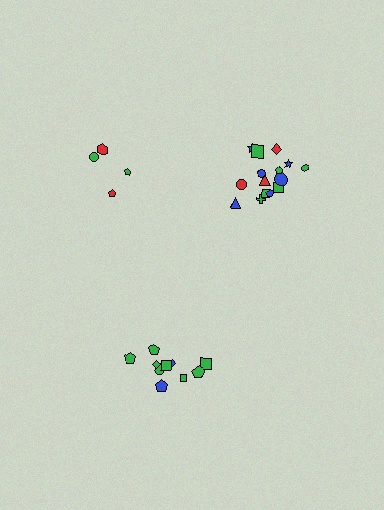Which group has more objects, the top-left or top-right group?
The top-right group.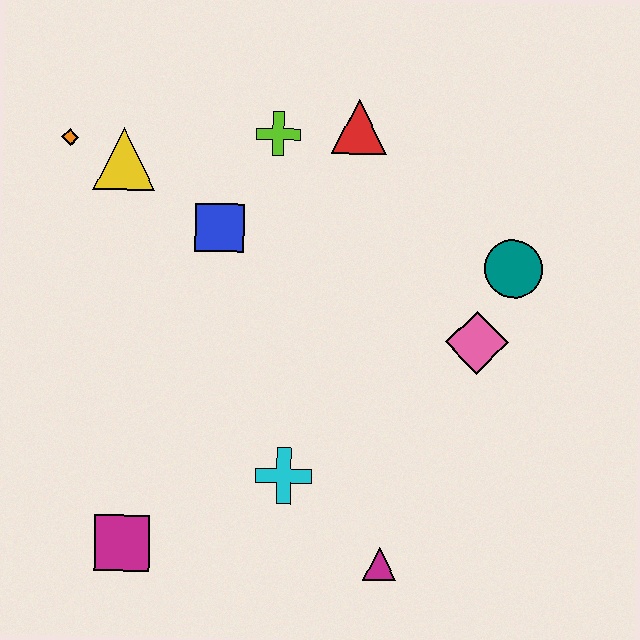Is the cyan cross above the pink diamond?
No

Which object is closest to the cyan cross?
The magenta triangle is closest to the cyan cross.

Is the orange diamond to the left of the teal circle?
Yes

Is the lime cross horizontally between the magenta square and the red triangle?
Yes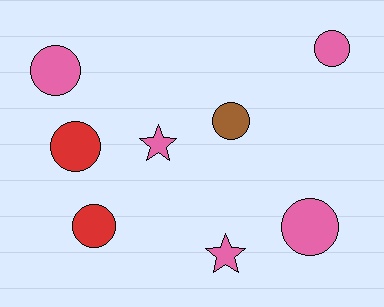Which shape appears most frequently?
Circle, with 6 objects.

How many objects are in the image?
There are 8 objects.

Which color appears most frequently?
Pink, with 5 objects.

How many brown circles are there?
There is 1 brown circle.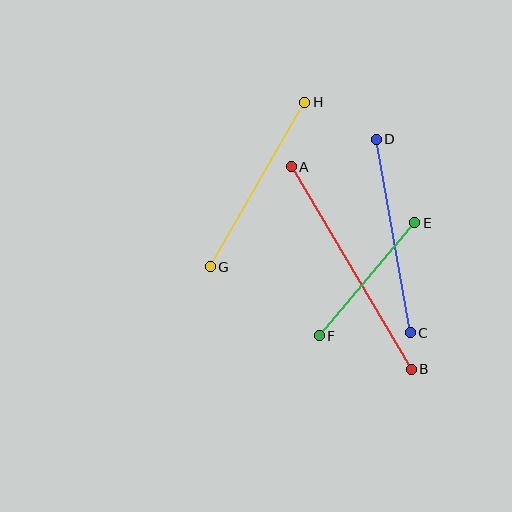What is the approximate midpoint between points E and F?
The midpoint is at approximately (367, 279) pixels.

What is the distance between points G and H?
The distance is approximately 190 pixels.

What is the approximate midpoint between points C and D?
The midpoint is at approximately (393, 236) pixels.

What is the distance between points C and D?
The distance is approximately 196 pixels.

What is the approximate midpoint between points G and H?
The midpoint is at approximately (257, 185) pixels.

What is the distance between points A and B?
The distance is approximately 236 pixels.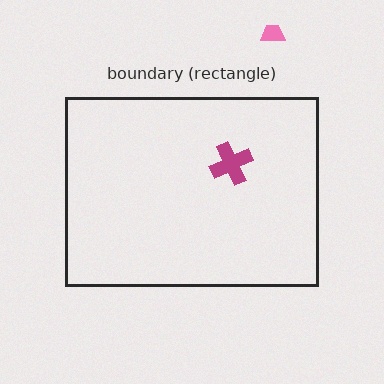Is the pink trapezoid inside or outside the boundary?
Outside.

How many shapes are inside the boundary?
1 inside, 1 outside.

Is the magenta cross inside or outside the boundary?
Inside.